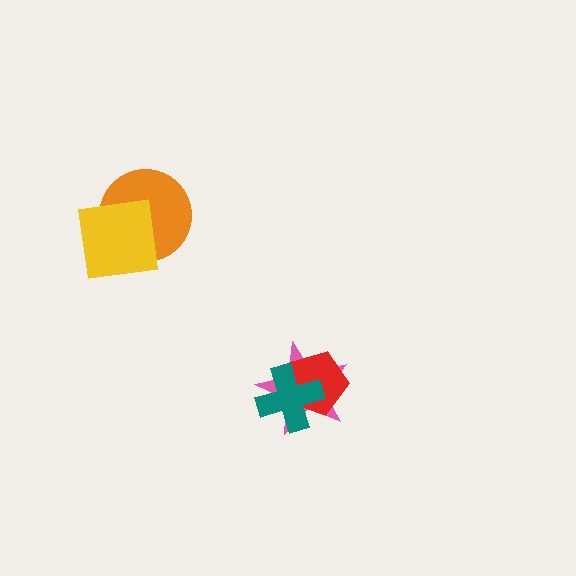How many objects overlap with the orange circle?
1 object overlaps with the orange circle.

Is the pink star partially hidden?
Yes, it is partially covered by another shape.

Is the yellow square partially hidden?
No, no other shape covers it.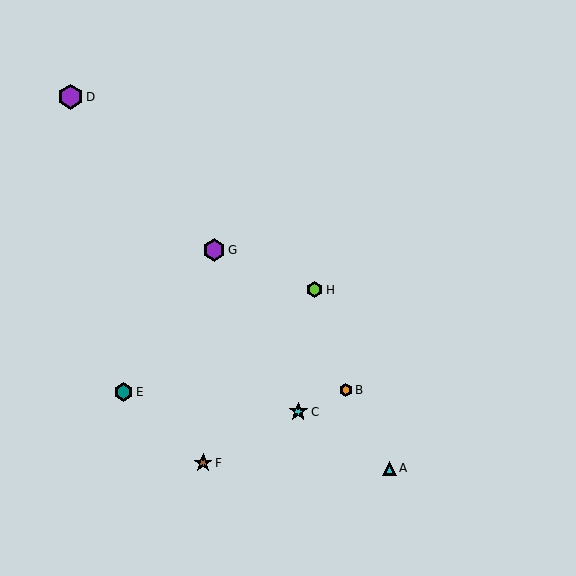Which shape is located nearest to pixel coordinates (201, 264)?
The purple hexagon (labeled G) at (214, 250) is nearest to that location.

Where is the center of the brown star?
The center of the brown star is at (203, 463).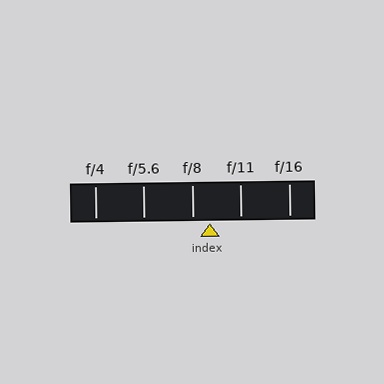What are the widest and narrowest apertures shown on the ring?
The widest aperture shown is f/4 and the narrowest is f/16.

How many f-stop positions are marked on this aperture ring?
There are 5 f-stop positions marked.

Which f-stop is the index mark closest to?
The index mark is closest to f/8.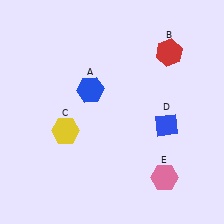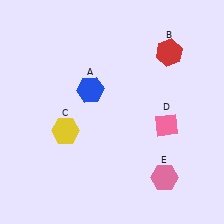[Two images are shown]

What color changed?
The diamond (D) changed from blue in Image 1 to pink in Image 2.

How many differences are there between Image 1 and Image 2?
There is 1 difference between the two images.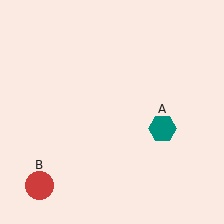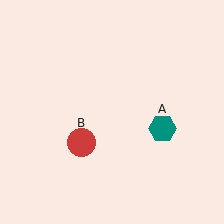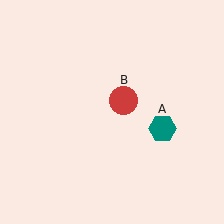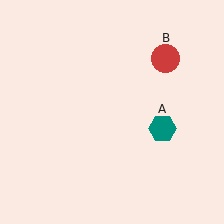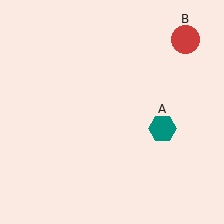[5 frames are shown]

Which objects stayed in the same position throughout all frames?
Teal hexagon (object A) remained stationary.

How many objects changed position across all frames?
1 object changed position: red circle (object B).